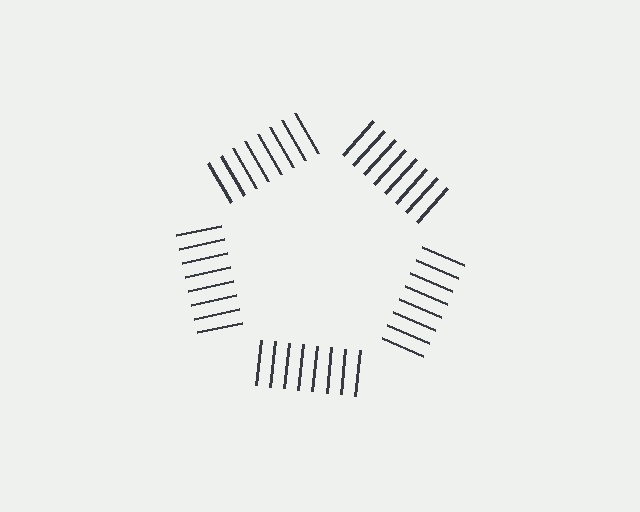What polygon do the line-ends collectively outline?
An illusory pentagon — the line segments terminate on its edges but no continuous stroke is drawn.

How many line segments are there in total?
40 — 8 along each of the 5 edges.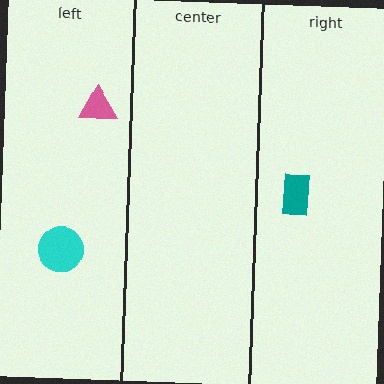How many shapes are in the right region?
1.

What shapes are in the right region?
The teal rectangle.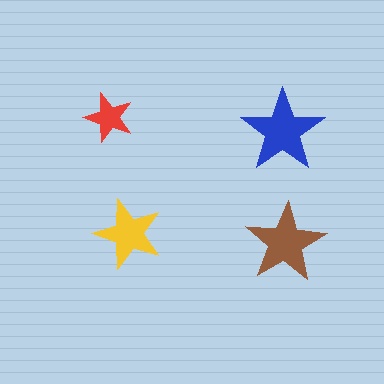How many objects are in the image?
There are 4 objects in the image.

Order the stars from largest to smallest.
the blue one, the brown one, the yellow one, the red one.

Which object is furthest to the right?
The brown star is rightmost.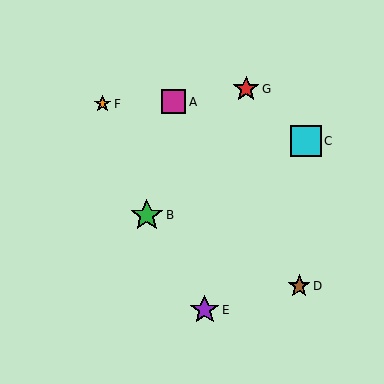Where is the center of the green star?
The center of the green star is at (147, 215).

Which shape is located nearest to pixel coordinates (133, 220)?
The green star (labeled B) at (147, 215) is nearest to that location.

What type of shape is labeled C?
Shape C is a cyan square.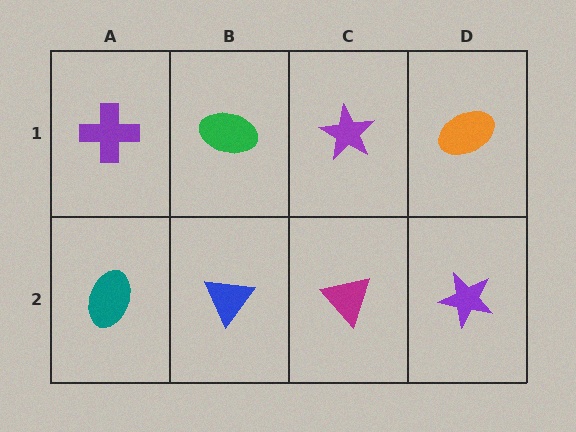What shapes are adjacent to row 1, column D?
A purple star (row 2, column D), a purple star (row 1, column C).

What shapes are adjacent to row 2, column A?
A purple cross (row 1, column A), a blue triangle (row 2, column B).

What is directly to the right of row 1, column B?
A purple star.